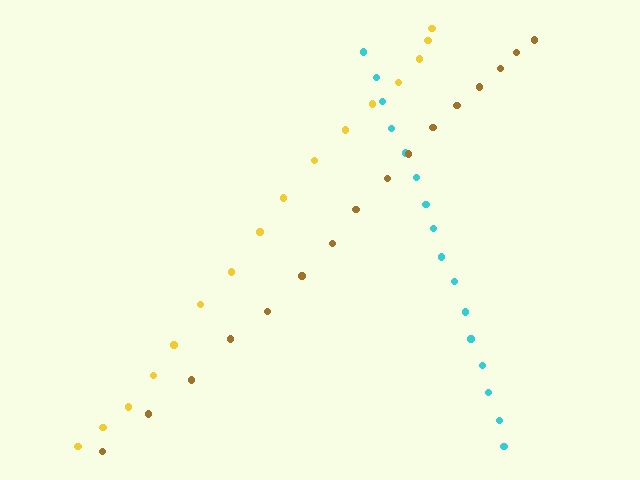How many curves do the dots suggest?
There are 3 distinct paths.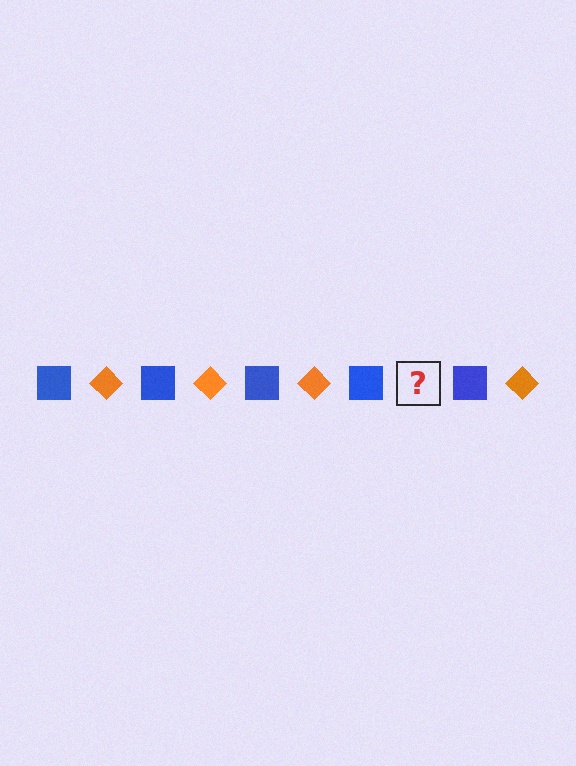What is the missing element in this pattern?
The missing element is an orange diamond.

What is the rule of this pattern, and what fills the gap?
The rule is that the pattern alternates between blue square and orange diamond. The gap should be filled with an orange diamond.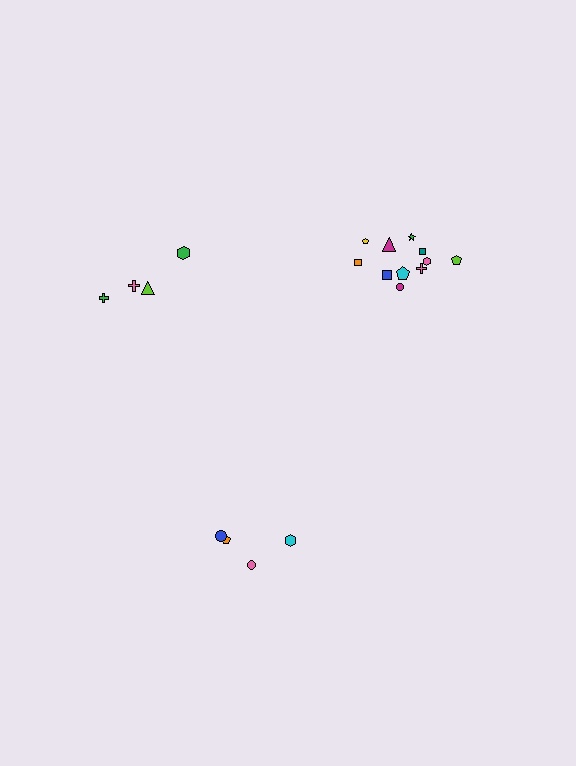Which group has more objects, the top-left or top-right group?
The top-right group.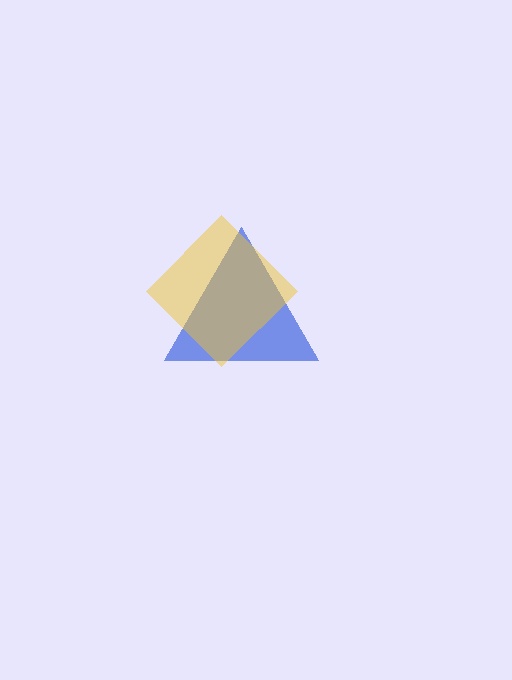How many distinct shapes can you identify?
There are 2 distinct shapes: a blue triangle, a yellow diamond.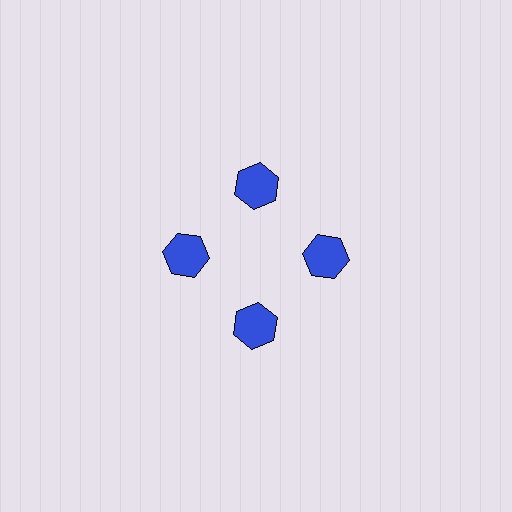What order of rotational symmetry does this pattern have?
This pattern has 4-fold rotational symmetry.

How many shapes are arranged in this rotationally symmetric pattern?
There are 4 shapes, arranged in 4 groups of 1.